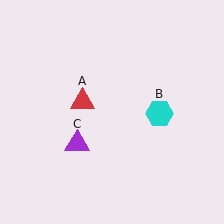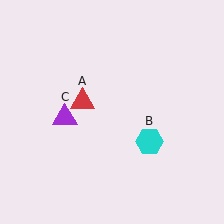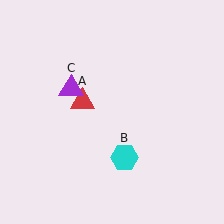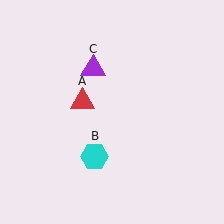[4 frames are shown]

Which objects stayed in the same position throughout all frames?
Red triangle (object A) remained stationary.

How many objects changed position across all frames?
2 objects changed position: cyan hexagon (object B), purple triangle (object C).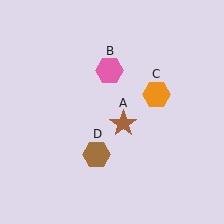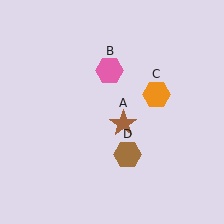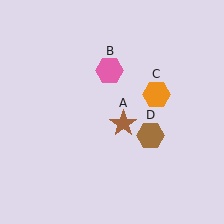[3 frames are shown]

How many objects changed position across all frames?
1 object changed position: brown hexagon (object D).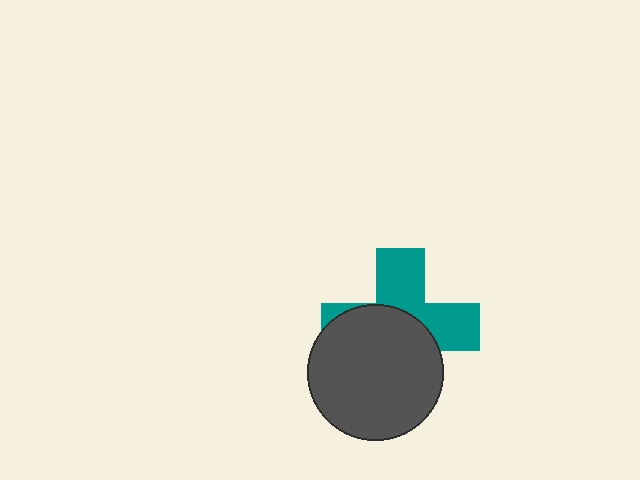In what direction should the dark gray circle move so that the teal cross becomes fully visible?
The dark gray circle should move down. That is the shortest direction to clear the overlap and leave the teal cross fully visible.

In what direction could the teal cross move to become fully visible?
The teal cross could move up. That would shift it out from behind the dark gray circle entirely.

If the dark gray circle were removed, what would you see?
You would see the complete teal cross.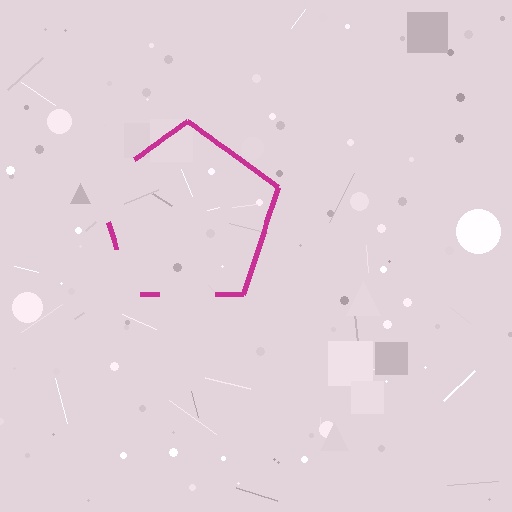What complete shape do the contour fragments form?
The contour fragments form a pentagon.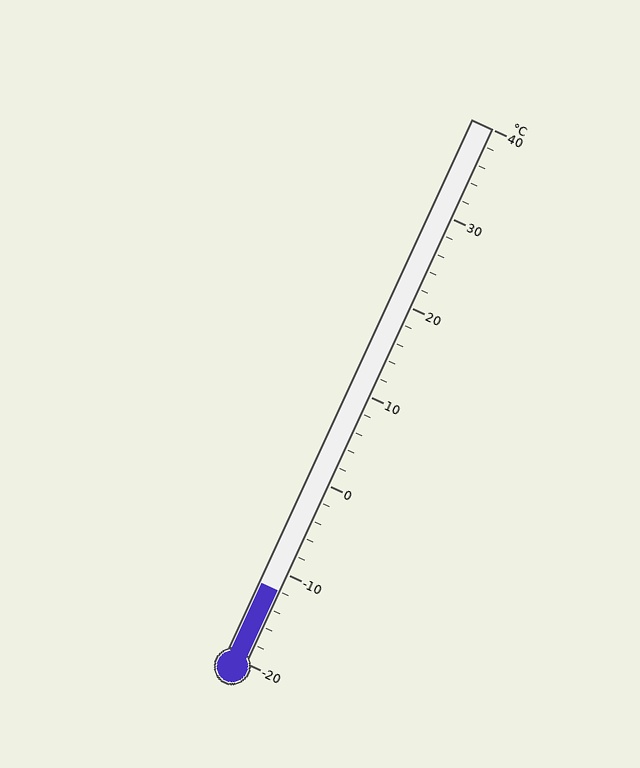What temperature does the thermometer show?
The thermometer shows approximately -12°C.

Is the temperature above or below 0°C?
The temperature is below 0°C.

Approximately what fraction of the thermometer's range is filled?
The thermometer is filled to approximately 15% of its range.